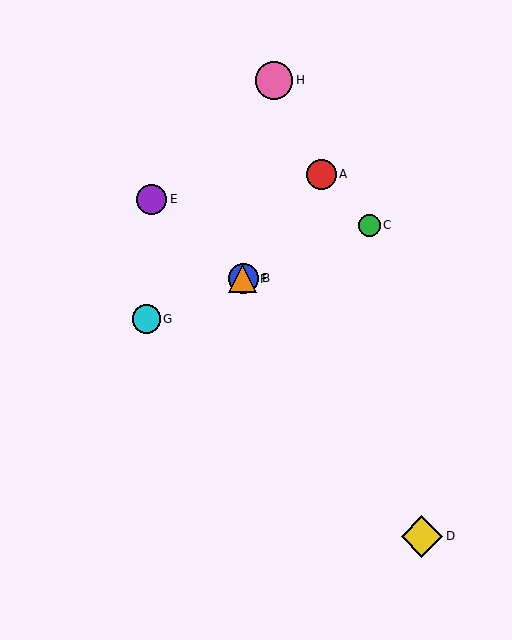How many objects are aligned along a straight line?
4 objects (B, C, F, G) are aligned along a straight line.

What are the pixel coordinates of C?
Object C is at (369, 225).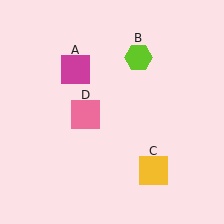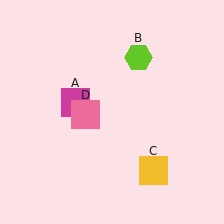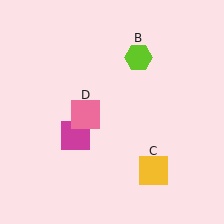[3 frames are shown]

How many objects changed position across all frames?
1 object changed position: magenta square (object A).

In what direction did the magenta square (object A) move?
The magenta square (object A) moved down.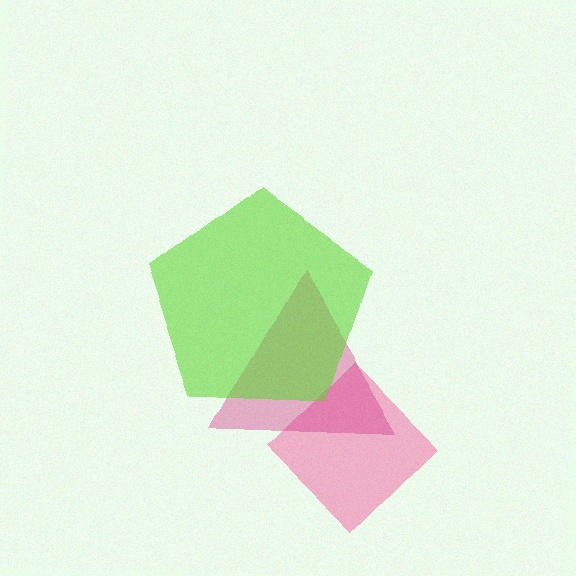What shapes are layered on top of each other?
The layered shapes are: a pink diamond, a magenta triangle, a lime pentagon.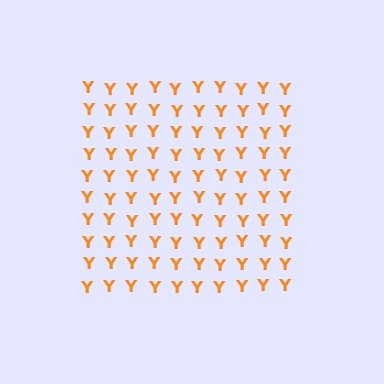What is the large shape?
The large shape is a square.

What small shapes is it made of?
It is made of small letter Y's.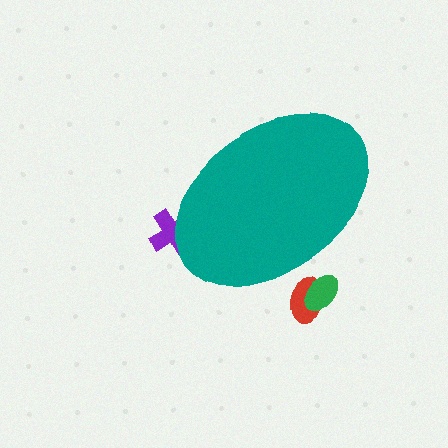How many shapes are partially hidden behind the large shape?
3 shapes are partially hidden.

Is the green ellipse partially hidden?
Yes, the green ellipse is partially hidden behind the teal ellipse.